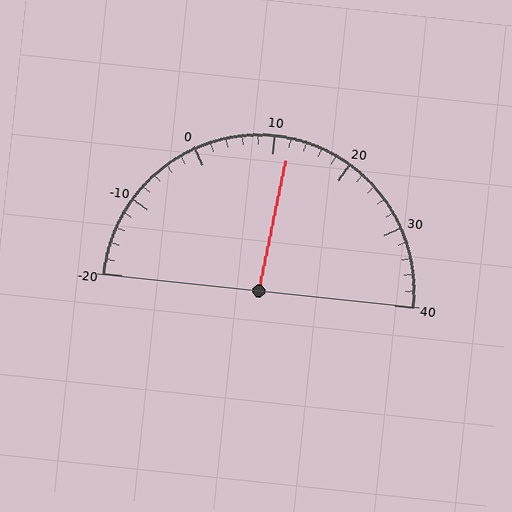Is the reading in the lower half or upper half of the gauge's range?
The reading is in the upper half of the range (-20 to 40).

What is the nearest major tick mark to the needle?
The nearest major tick mark is 10.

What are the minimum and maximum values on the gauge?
The gauge ranges from -20 to 40.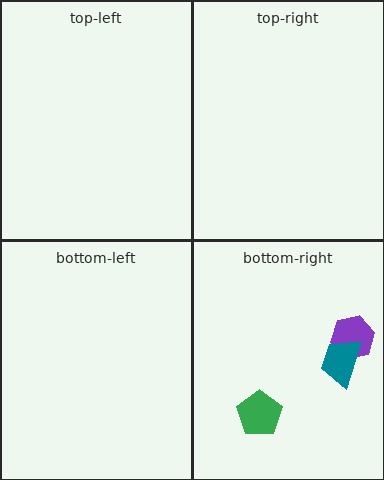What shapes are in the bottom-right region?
The green pentagon, the purple hexagon, the teal trapezoid.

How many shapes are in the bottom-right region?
3.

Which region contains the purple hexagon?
The bottom-right region.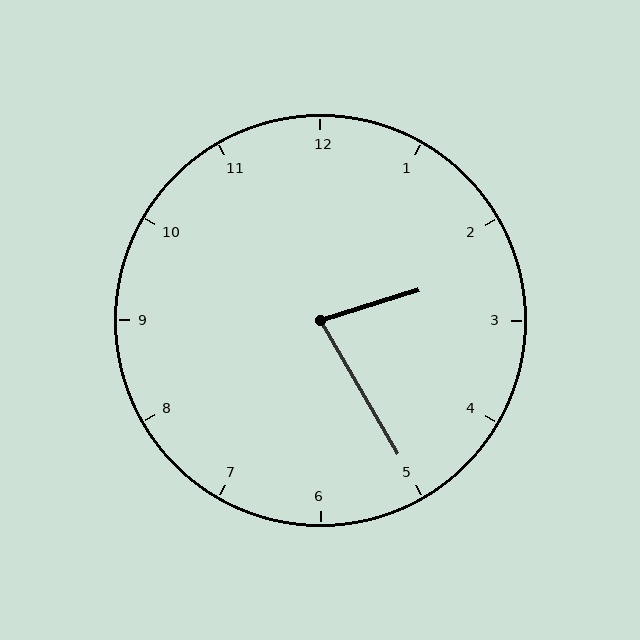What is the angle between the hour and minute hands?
Approximately 78 degrees.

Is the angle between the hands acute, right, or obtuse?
It is acute.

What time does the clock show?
2:25.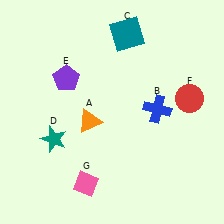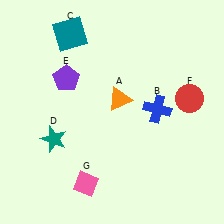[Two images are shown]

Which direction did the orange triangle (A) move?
The orange triangle (A) moved right.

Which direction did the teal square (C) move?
The teal square (C) moved left.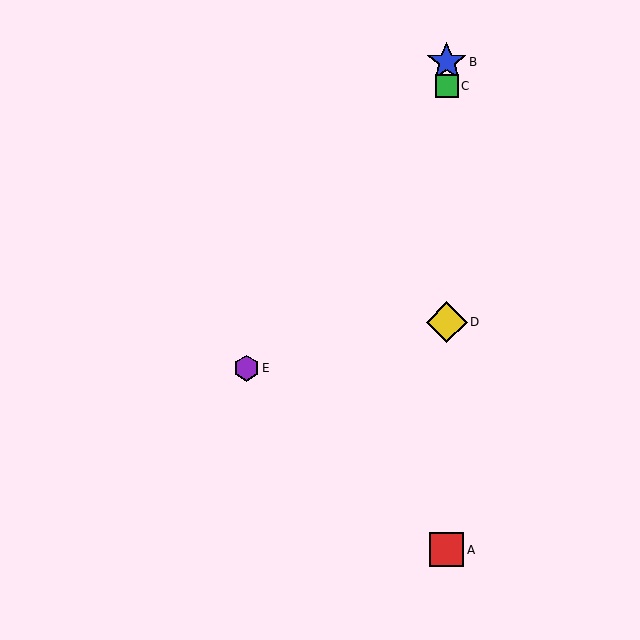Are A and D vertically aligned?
Yes, both are at x≈447.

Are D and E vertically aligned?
No, D is at x≈447 and E is at x≈246.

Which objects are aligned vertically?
Objects A, B, C, D are aligned vertically.